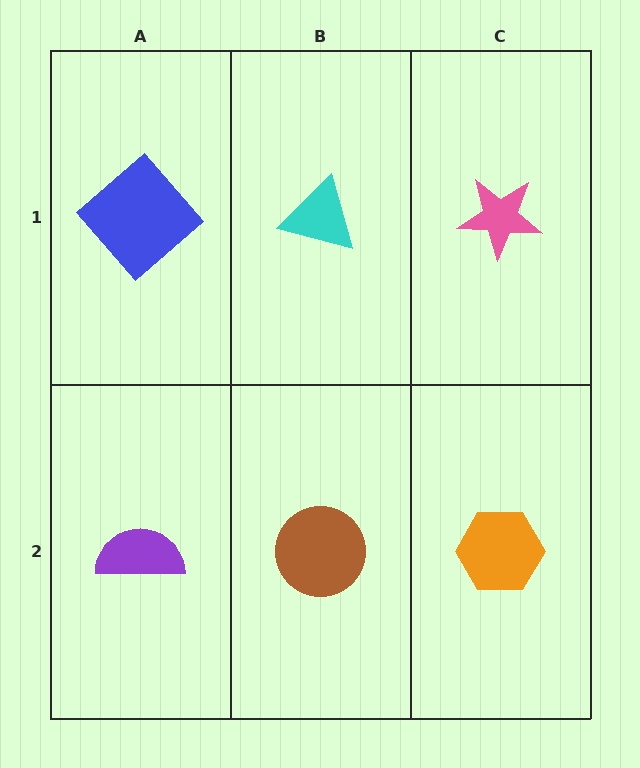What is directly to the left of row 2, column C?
A brown circle.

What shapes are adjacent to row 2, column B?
A cyan triangle (row 1, column B), a purple semicircle (row 2, column A), an orange hexagon (row 2, column C).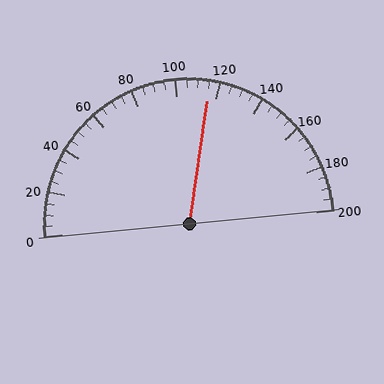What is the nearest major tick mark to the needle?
The nearest major tick mark is 120.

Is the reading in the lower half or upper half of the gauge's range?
The reading is in the upper half of the range (0 to 200).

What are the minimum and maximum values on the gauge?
The gauge ranges from 0 to 200.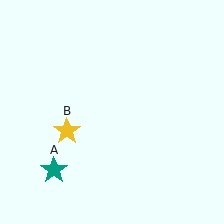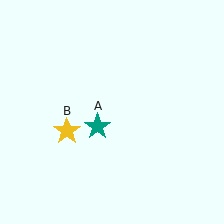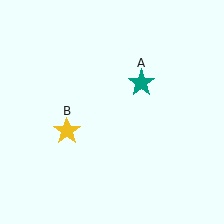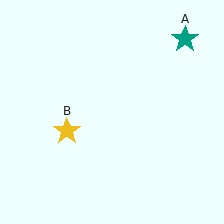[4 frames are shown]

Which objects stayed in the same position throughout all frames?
Yellow star (object B) remained stationary.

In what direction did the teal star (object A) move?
The teal star (object A) moved up and to the right.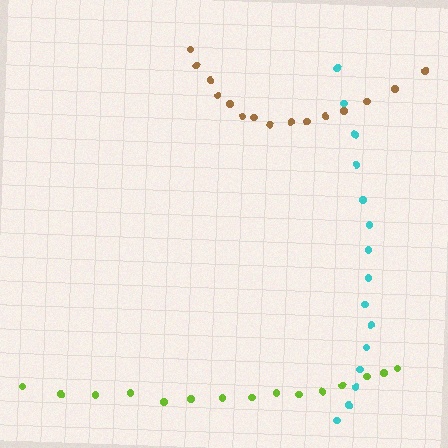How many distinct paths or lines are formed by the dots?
There are 3 distinct paths.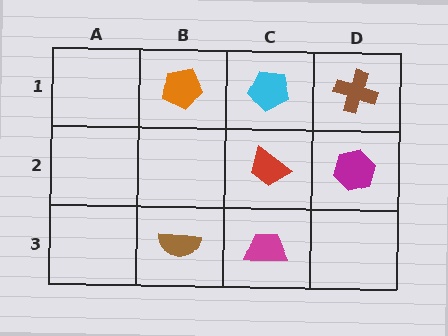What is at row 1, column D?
A brown cross.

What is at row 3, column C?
A magenta trapezoid.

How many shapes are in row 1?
3 shapes.